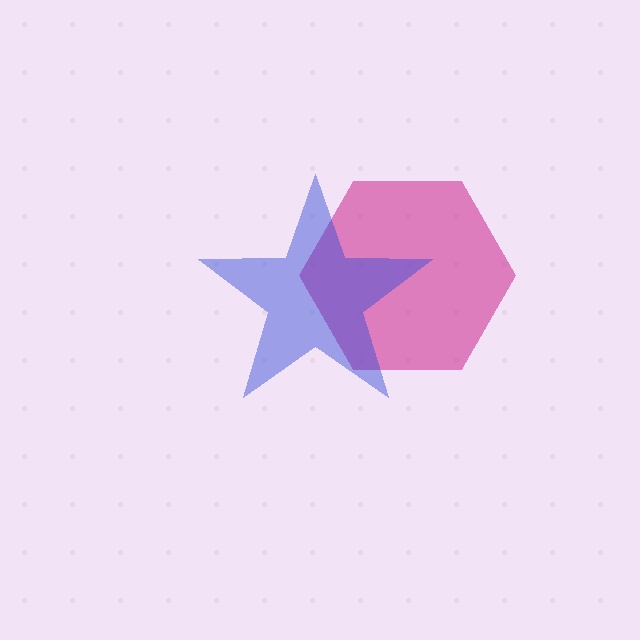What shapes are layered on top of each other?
The layered shapes are: a magenta hexagon, a blue star.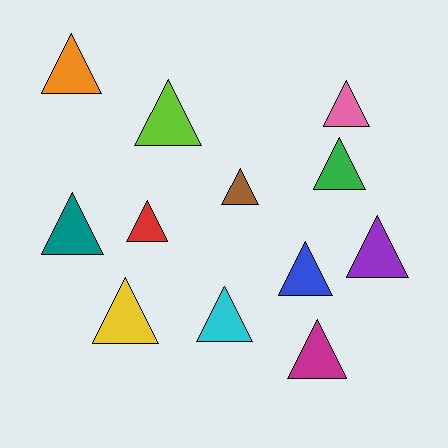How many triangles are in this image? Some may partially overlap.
There are 12 triangles.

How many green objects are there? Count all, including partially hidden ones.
There is 1 green object.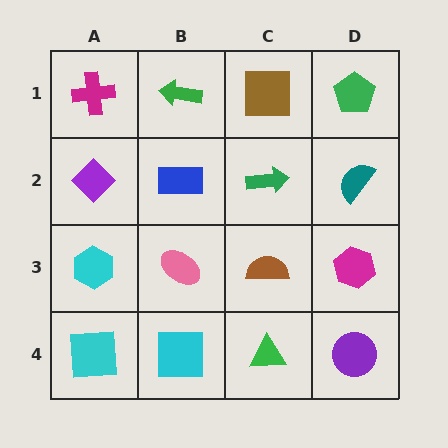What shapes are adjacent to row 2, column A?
A magenta cross (row 1, column A), a cyan hexagon (row 3, column A), a blue rectangle (row 2, column B).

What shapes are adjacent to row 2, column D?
A green pentagon (row 1, column D), a magenta hexagon (row 3, column D), a green arrow (row 2, column C).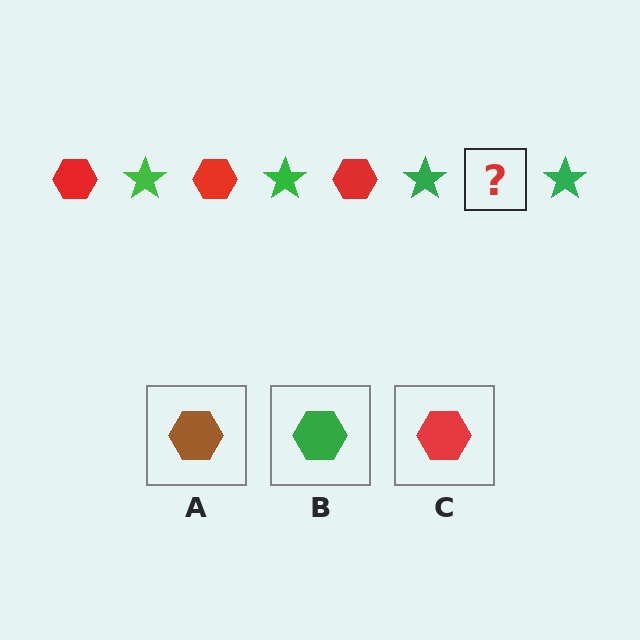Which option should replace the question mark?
Option C.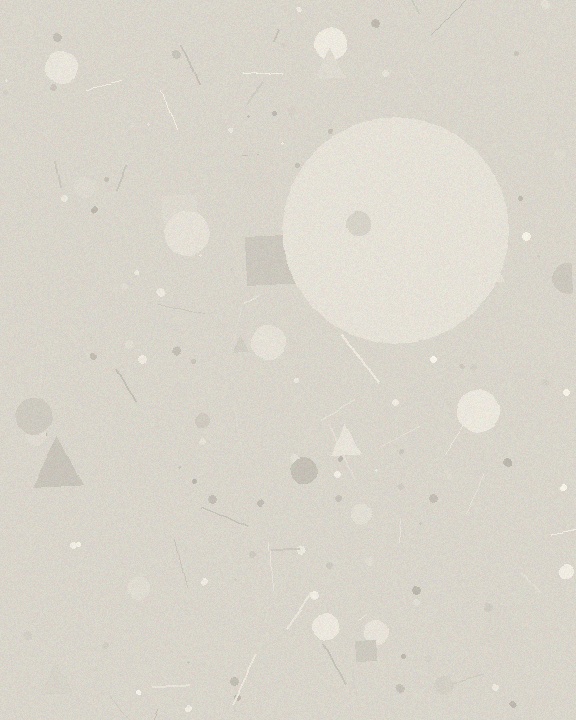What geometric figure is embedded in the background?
A circle is embedded in the background.